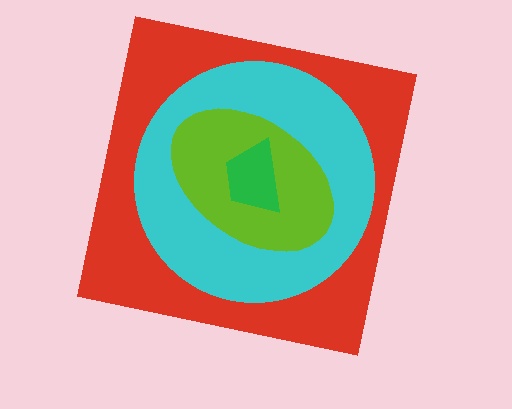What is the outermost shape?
The red square.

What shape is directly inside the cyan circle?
The lime ellipse.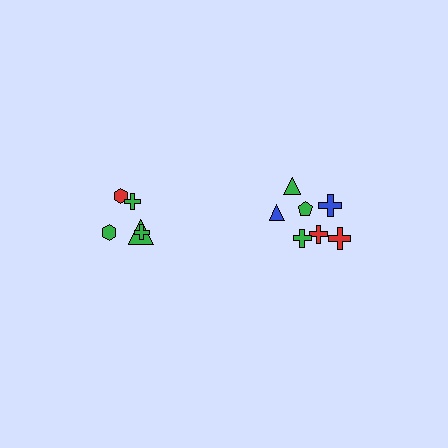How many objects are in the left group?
There are 5 objects.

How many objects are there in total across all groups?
There are 12 objects.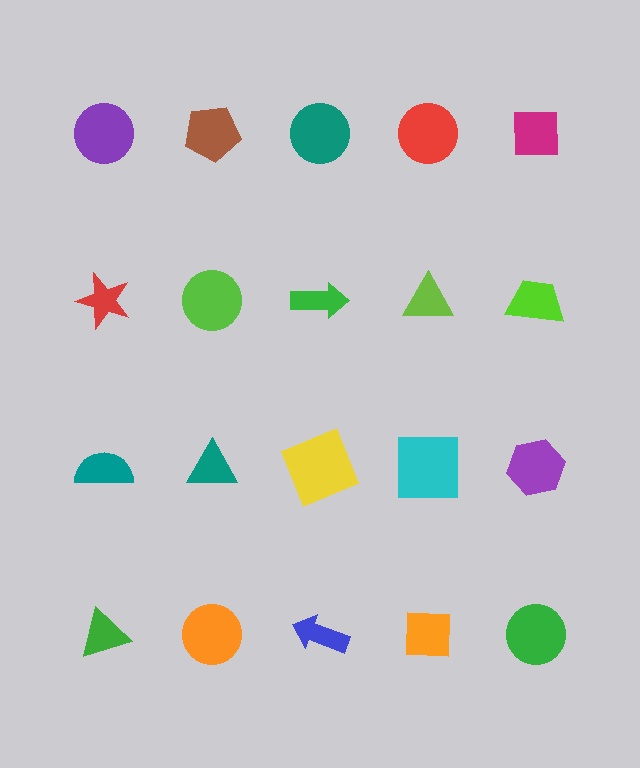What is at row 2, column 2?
A lime circle.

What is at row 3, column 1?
A teal semicircle.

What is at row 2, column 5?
A lime trapezoid.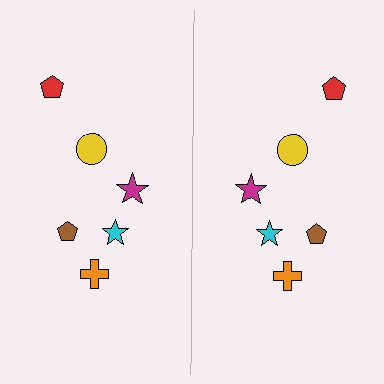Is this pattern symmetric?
Yes, this pattern has bilateral (reflection) symmetry.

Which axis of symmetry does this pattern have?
The pattern has a vertical axis of symmetry running through the center of the image.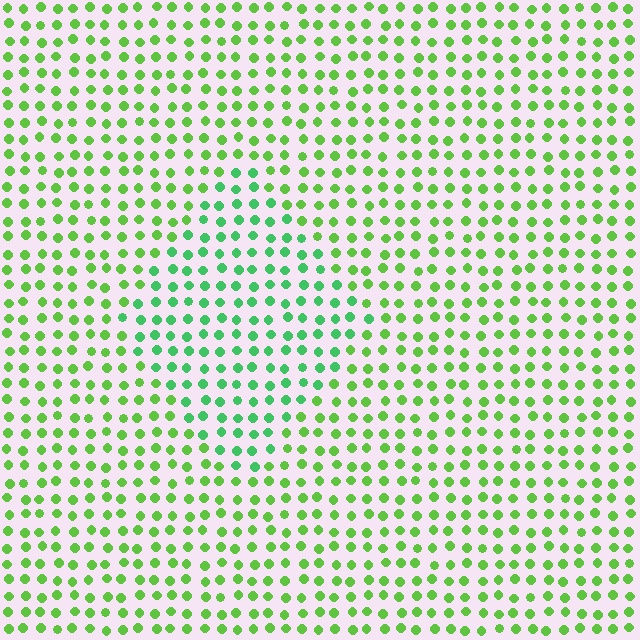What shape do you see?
I see a diamond.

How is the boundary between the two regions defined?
The boundary is defined purely by a slight shift in hue (about 31 degrees). Spacing, size, and orientation are identical on both sides.